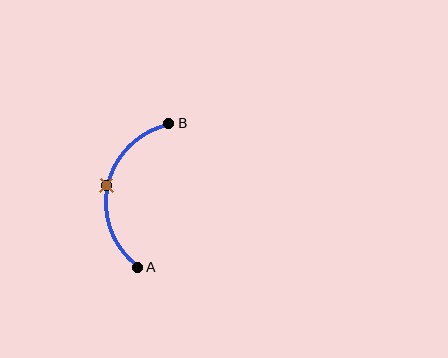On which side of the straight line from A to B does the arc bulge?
The arc bulges to the left of the straight line connecting A and B.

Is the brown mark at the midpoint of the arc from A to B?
Yes. The brown mark lies on the arc at equal arc-length from both A and B — it is the arc midpoint.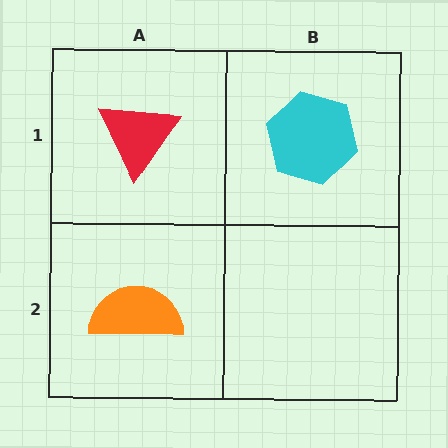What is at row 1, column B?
A cyan hexagon.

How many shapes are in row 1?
2 shapes.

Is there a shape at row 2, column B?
No, that cell is empty.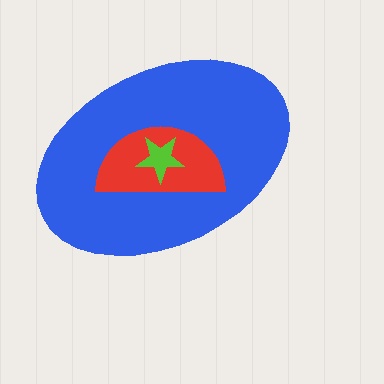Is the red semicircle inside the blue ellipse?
Yes.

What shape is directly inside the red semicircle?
The lime star.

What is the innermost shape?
The lime star.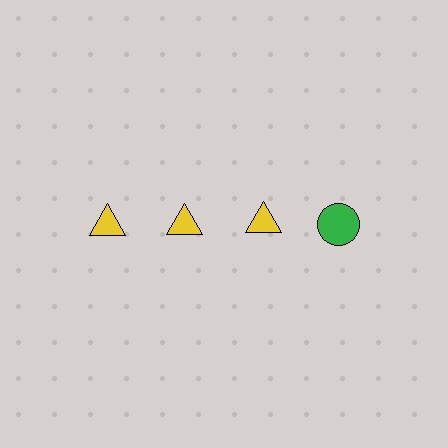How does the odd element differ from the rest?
It differs in both color (green instead of yellow) and shape (circle instead of triangle).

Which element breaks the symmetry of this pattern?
The green circle in the top row, second from right column breaks the symmetry. All other shapes are yellow triangles.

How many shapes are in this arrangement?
There are 4 shapes arranged in a grid pattern.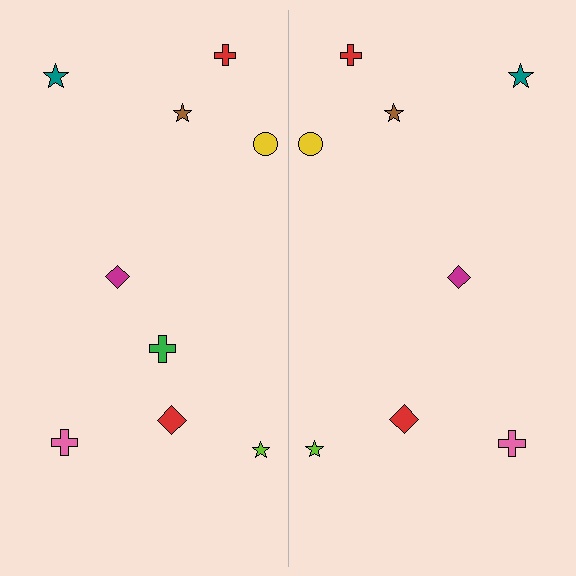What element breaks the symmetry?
A green cross is missing from the right side.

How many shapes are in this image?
There are 17 shapes in this image.